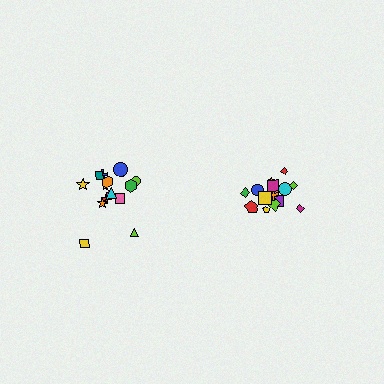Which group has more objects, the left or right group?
The right group.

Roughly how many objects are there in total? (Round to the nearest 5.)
Roughly 35 objects in total.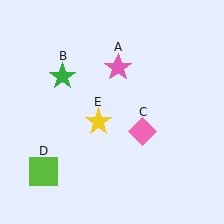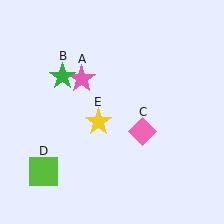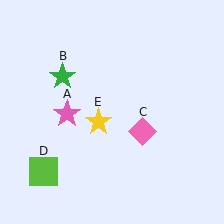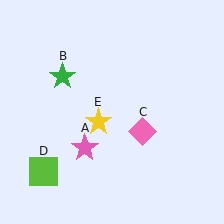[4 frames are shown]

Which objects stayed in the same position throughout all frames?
Green star (object B) and pink diamond (object C) and lime square (object D) and yellow star (object E) remained stationary.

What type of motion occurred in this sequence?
The pink star (object A) rotated counterclockwise around the center of the scene.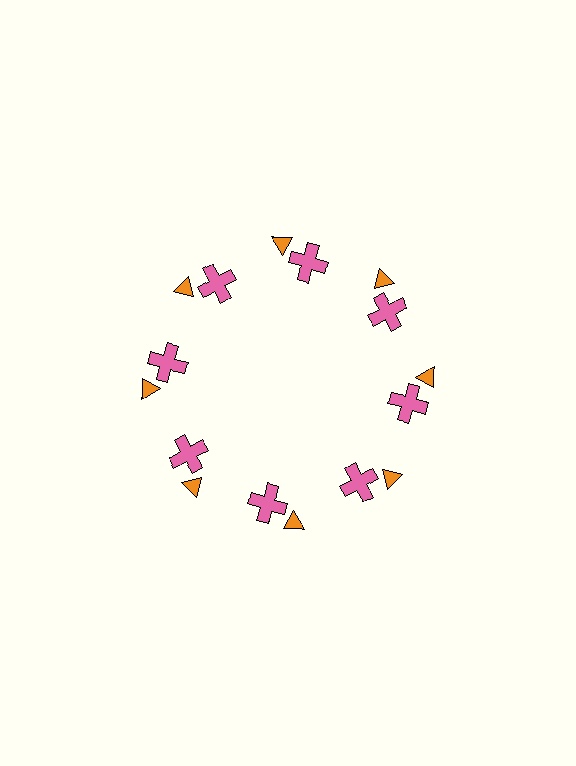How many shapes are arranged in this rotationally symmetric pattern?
There are 16 shapes, arranged in 8 groups of 2.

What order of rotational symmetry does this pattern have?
This pattern has 8-fold rotational symmetry.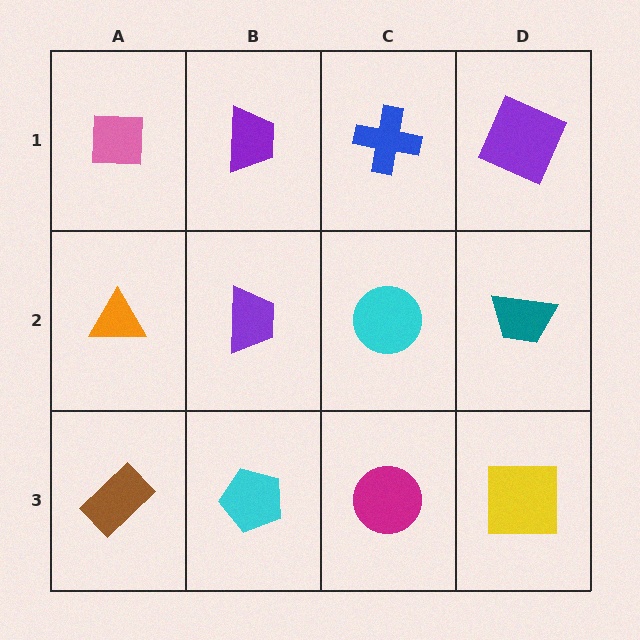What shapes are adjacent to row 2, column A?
A pink square (row 1, column A), a brown rectangle (row 3, column A), a purple trapezoid (row 2, column B).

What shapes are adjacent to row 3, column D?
A teal trapezoid (row 2, column D), a magenta circle (row 3, column C).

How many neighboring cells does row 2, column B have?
4.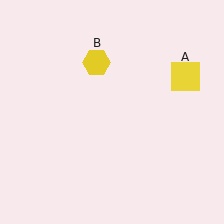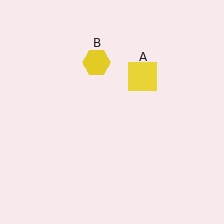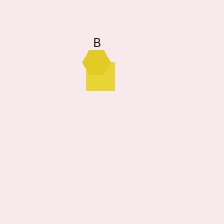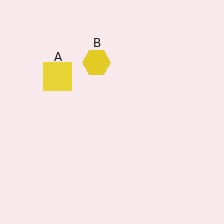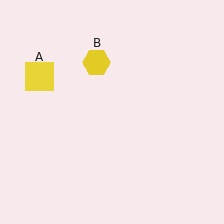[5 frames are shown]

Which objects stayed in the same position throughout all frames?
Yellow hexagon (object B) remained stationary.